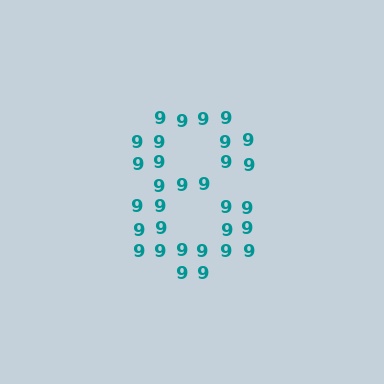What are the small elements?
The small elements are digit 9's.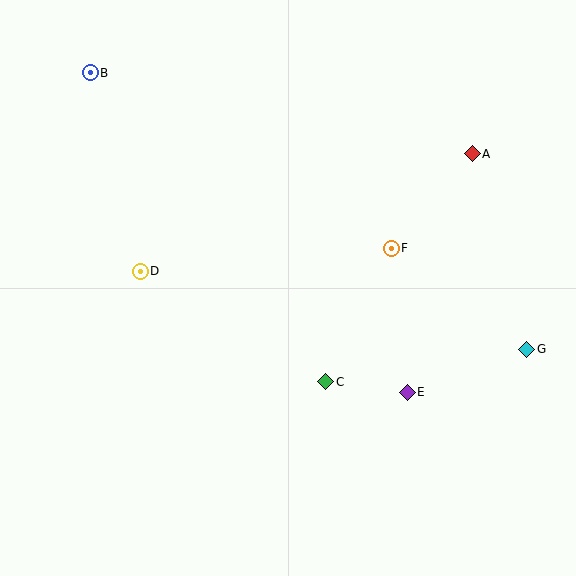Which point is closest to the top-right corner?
Point A is closest to the top-right corner.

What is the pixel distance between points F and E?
The distance between F and E is 145 pixels.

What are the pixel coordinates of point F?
Point F is at (391, 248).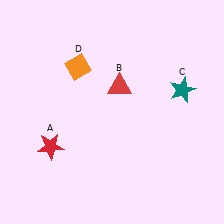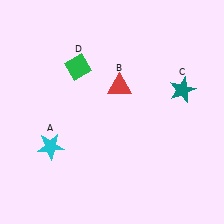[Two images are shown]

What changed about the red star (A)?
In Image 1, A is red. In Image 2, it changed to cyan.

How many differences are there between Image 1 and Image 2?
There are 2 differences between the two images.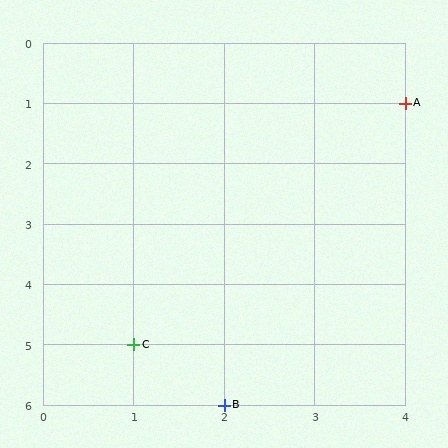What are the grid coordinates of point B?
Point B is at grid coordinates (2, 6).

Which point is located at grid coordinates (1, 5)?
Point C is at (1, 5).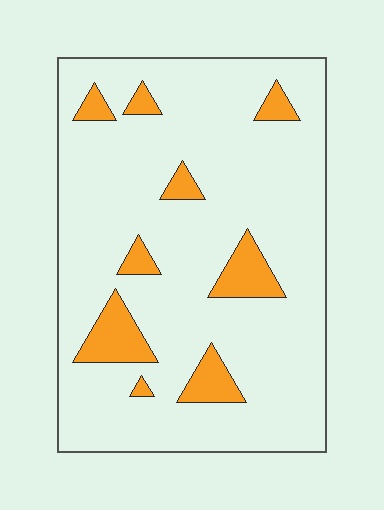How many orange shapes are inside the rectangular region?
9.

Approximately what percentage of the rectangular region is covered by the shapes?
Approximately 10%.